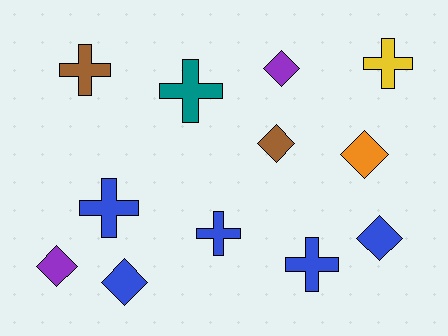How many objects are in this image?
There are 12 objects.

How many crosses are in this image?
There are 6 crosses.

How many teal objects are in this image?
There is 1 teal object.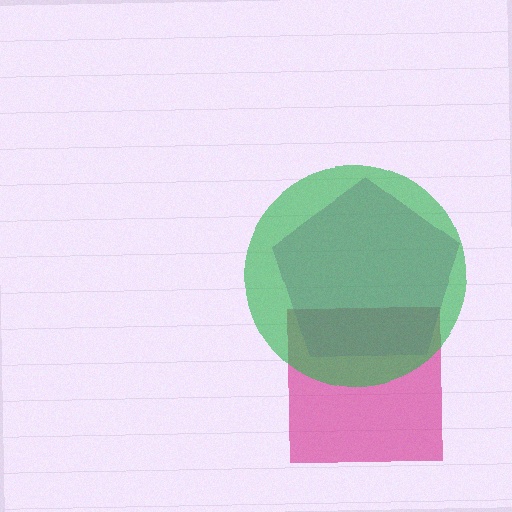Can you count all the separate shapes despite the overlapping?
Yes, there are 3 separate shapes.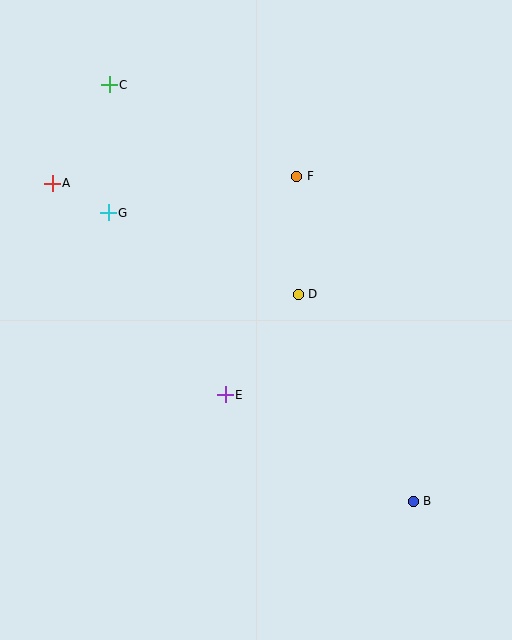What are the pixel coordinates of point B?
Point B is at (413, 501).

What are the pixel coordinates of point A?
Point A is at (52, 183).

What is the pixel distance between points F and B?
The distance between F and B is 345 pixels.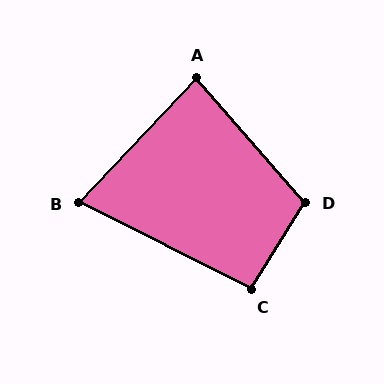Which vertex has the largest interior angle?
D, at approximately 107 degrees.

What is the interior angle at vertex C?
Approximately 95 degrees (obtuse).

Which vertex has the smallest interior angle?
B, at approximately 73 degrees.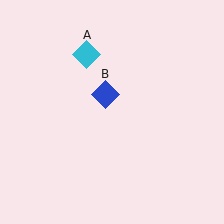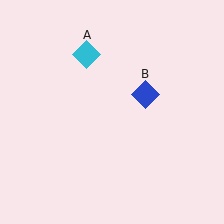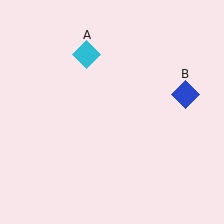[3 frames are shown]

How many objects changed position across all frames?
1 object changed position: blue diamond (object B).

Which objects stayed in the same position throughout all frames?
Cyan diamond (object A) remained stationary.